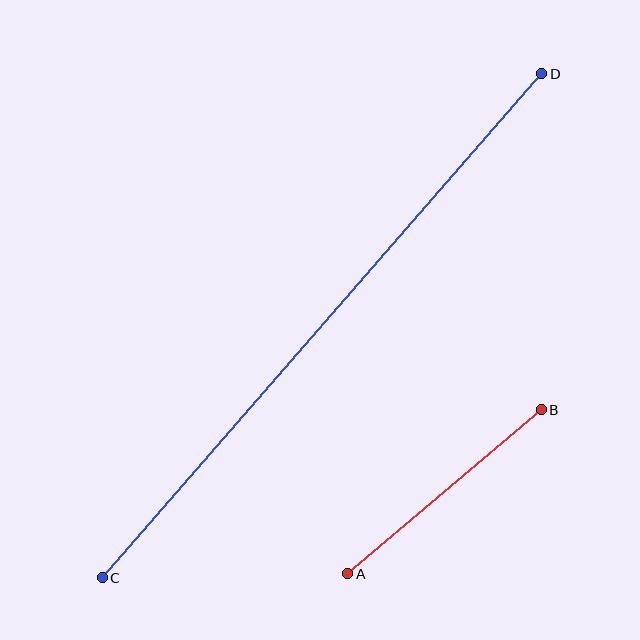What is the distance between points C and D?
The distance is approximately 669 pixels.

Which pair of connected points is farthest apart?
Points C and D are farthest apart.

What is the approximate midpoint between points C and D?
The midpoint is at approximately (322, 326) pixels.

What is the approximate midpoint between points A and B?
The midpoint is at approximately (444, 492) pixels.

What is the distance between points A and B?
The distance is approximately 254 pixels.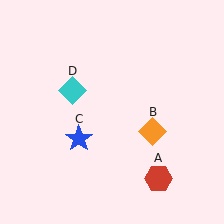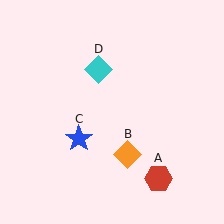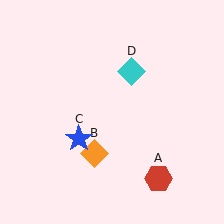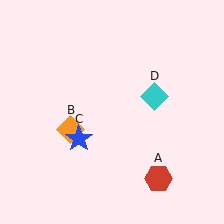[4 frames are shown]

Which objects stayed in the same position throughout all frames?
Red hexagon (object A) and blue star (object C) remained stationary.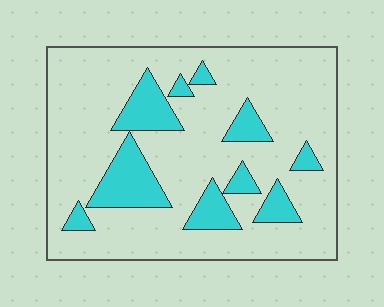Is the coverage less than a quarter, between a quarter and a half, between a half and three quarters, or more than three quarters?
Less than a quarter.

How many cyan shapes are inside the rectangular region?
10.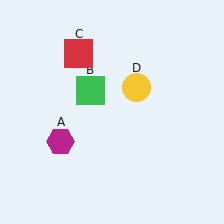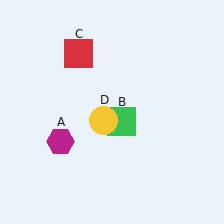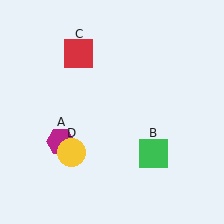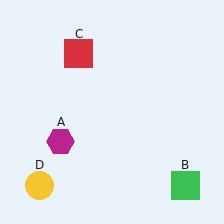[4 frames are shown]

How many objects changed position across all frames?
2 objects changed position: green square (object B), yellow circle (object D).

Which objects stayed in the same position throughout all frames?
Magenta hexagon (object A) and red square (object C) remained stationary.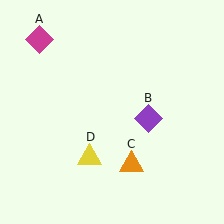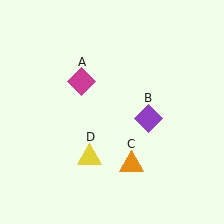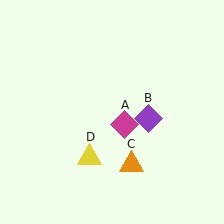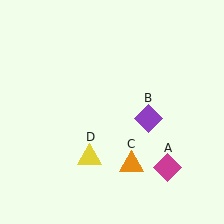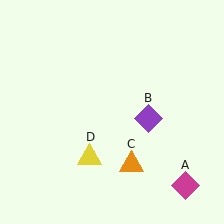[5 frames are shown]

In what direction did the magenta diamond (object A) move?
The magenta diamond (object A) moved down and to the right.